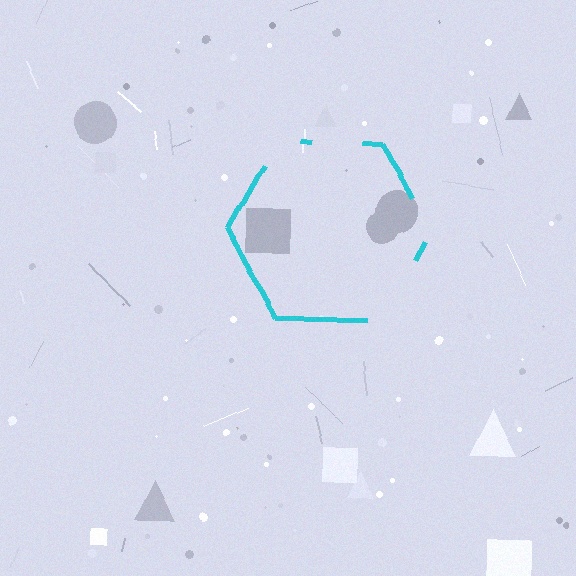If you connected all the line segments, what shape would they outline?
They would outline a hexagon.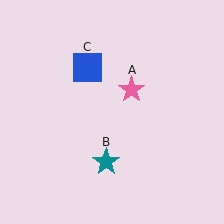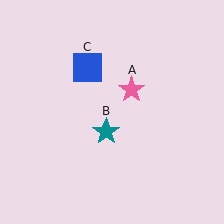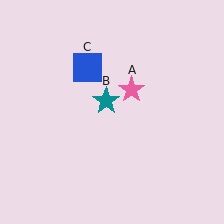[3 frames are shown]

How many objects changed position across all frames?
1 object changed position: teal star (object B).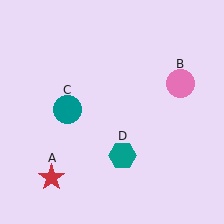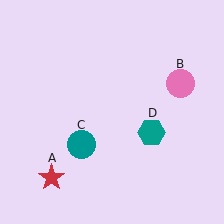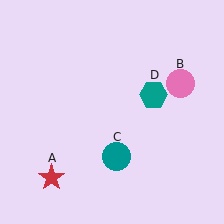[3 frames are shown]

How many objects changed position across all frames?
2 objects changed position: teal circle (object C), teal hexagon (object D).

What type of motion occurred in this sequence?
The teal circle (object C), teal hexagon (object D) rotated counterclockwise around the center of the scene.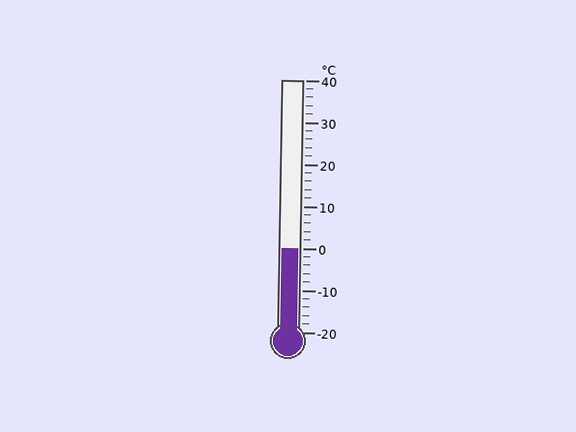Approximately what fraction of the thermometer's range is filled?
The thermometer is filled to approximately 35% of its range.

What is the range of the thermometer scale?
The thermometer scale ranges from -20°C to 40°C.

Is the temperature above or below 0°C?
The temperature is at 0°C.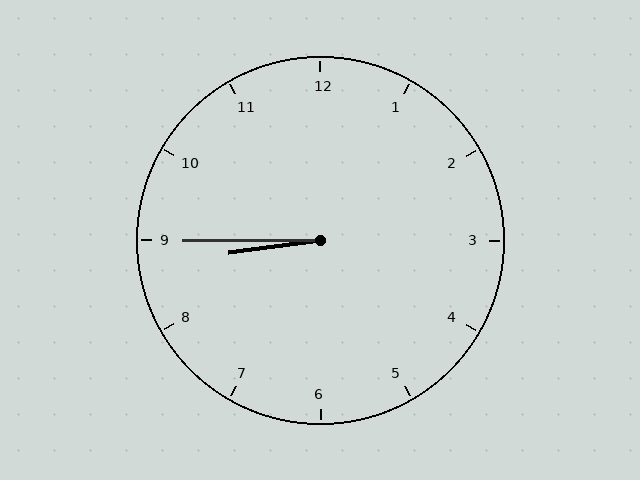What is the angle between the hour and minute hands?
Approximately 8 degrees.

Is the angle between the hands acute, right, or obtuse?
It is acute.